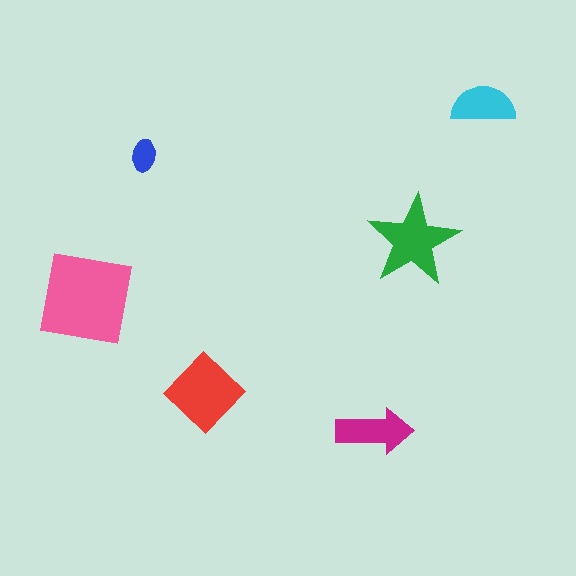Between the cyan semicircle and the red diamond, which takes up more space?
The red diamond.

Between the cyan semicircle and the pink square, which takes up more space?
The pink square.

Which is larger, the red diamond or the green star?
The red diamond.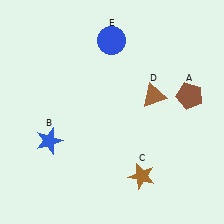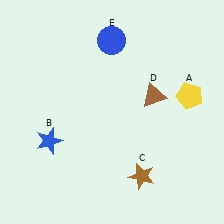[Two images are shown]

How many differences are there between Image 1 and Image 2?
There is 1 difference between the two images.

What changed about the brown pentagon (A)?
In Image 1, A is brown. In Image 2, it changed to yellow.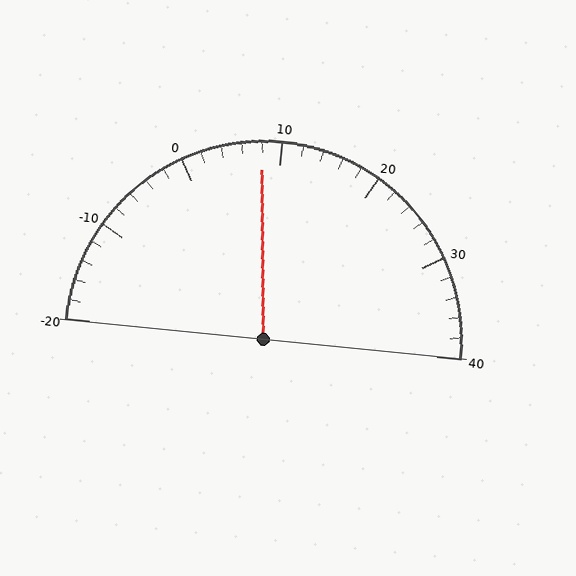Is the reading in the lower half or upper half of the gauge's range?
The reading is in the lower half of the range (-20 to 40).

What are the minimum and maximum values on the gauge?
The gauge ranges from -20 to 40.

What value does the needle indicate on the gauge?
The needle indicates approximately 8.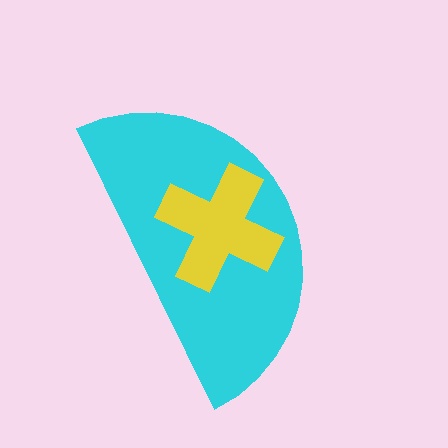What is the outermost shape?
The cyan semicircle.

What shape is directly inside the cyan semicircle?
The yellow cross.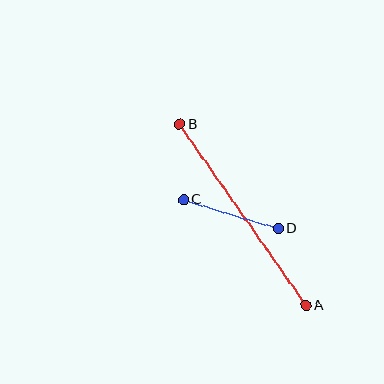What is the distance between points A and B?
The distance is approximately 221 pixels.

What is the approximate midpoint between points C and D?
The midpoint is at approximately (231, 214) pixels.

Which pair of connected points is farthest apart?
Points A and B are farthest apart.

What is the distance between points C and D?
The distance is approximately 99 pixels.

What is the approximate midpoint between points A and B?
The midpoint is at approximately (243, 215) pixels.